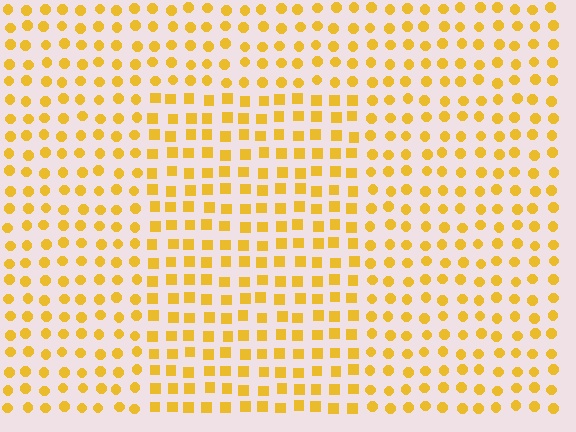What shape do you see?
I see a rectangle.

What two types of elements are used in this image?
The image uses squares inside the rectangle region and circles outside it.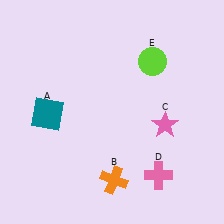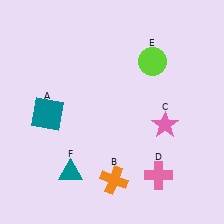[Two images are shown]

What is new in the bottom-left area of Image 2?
A teal triangle (F) was added in the bottom-left area of Image 2.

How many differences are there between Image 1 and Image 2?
There is 1 difference between the two images.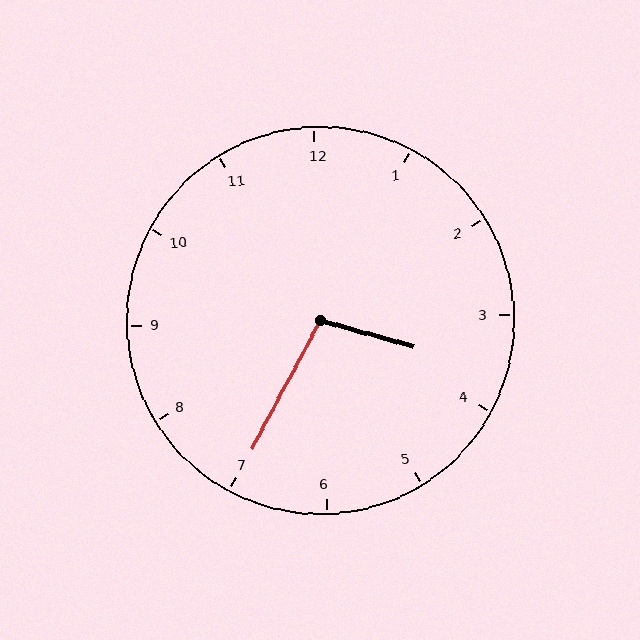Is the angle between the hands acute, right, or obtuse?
It is obtuse.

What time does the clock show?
3:35.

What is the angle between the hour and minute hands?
Approximately 102 degrees.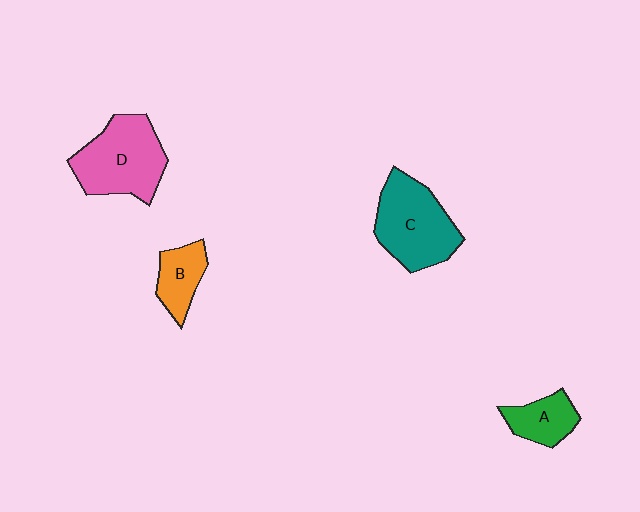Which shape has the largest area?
Shape D (pink).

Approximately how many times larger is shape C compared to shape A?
Approximately 2.1 times.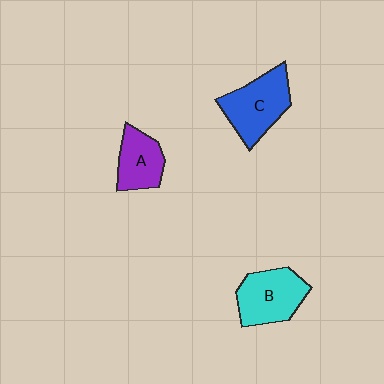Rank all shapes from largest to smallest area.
From largest to smallest: C (blue), B (cyan), A (purple).